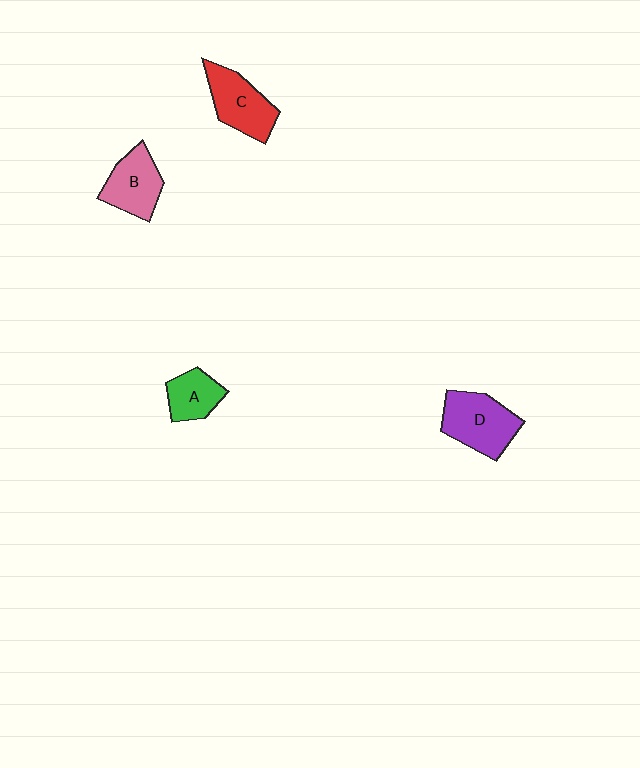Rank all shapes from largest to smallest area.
From largest to smallest: D (purple), C (red), B (pink), A (green).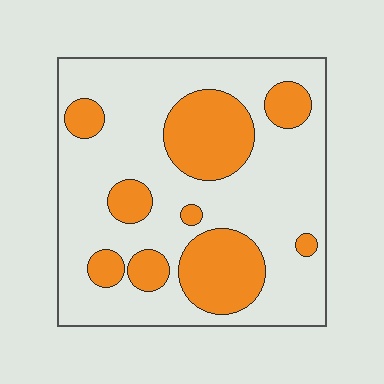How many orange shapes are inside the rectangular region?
9.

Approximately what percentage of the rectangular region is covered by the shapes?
Approximately 30%.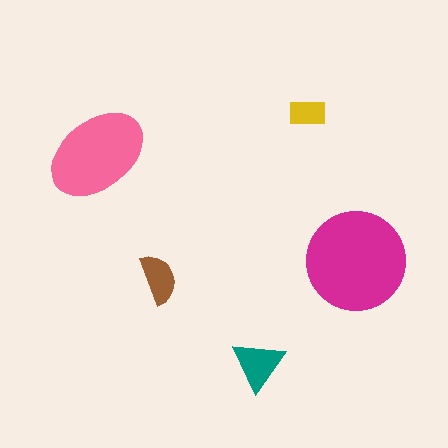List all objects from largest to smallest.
The magenta circle, the pink ellipse, the teal triangle, the brown semicircle, the yellow rectangle.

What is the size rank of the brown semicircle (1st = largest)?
4th.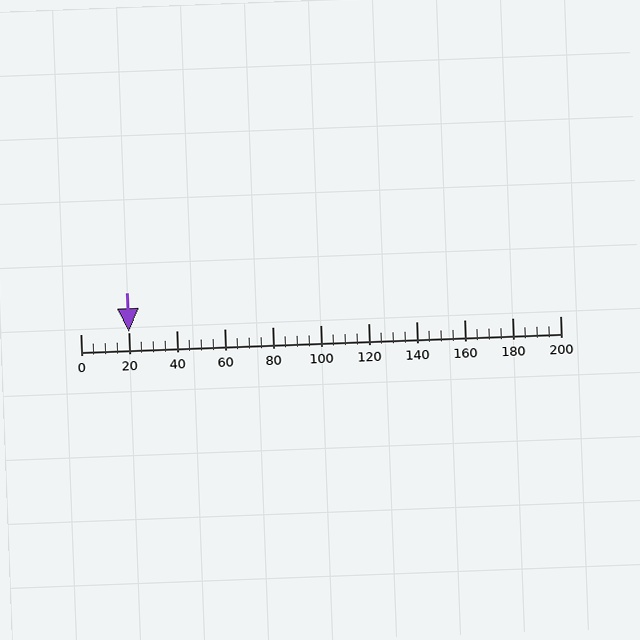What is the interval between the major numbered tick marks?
The major tick marks are spaced 20 units apart.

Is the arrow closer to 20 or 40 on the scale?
The arrow is closer to 20.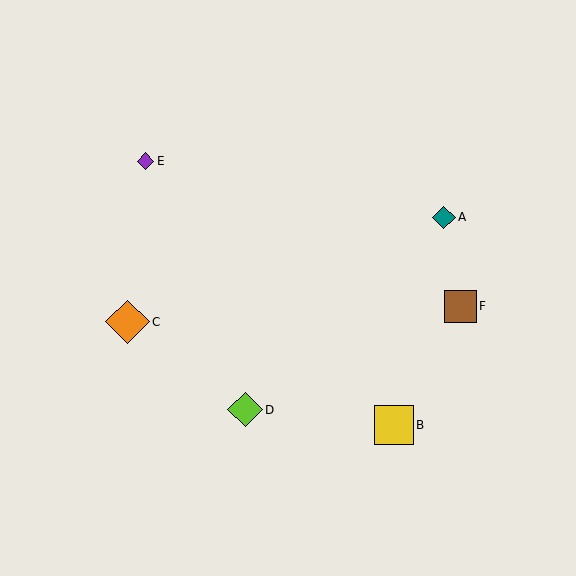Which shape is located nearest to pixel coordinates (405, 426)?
The yellow square (labeled B) at (394, 425) is nearest to that location.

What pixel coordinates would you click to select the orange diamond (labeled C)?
Click at (127, 322) to select the orange diamond C.